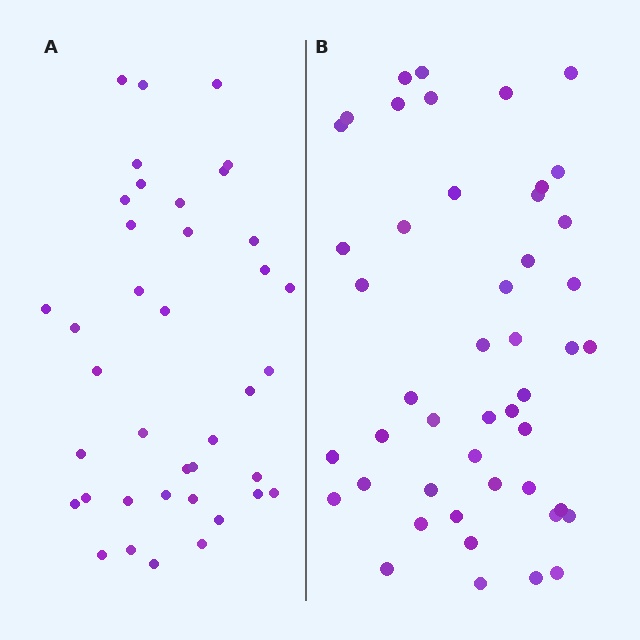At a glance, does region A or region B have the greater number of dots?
Region B (the right region) has more dots.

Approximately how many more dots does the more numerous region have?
Region B has roughly 8 or so more dots than region A.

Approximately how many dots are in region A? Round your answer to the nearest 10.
About 40 dots. (The exact count is 39, which rounds to 40.)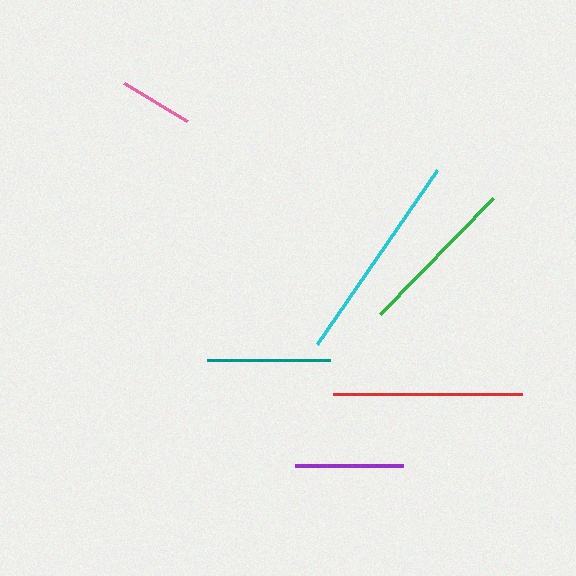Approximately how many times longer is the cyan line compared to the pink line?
The cyan line is approximately 2.9 times the length of the pink line.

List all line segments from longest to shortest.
From longest to shortest: cyan, red, green, teal, purple, pink.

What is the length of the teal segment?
The teal segment is approximately 123 pixels long.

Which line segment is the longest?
The cyan line is the longest at approximately 212 pixels.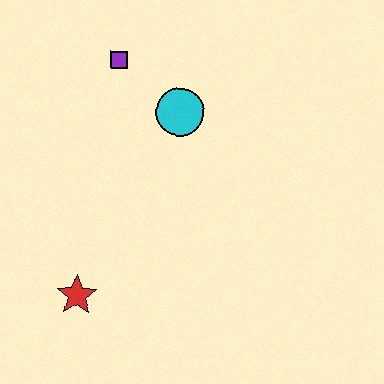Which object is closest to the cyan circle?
The purple square is closest to the cyan circle.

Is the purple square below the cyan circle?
No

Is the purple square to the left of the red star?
No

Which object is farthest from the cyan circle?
The red star is farthest from the cyan circle.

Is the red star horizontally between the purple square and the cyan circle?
No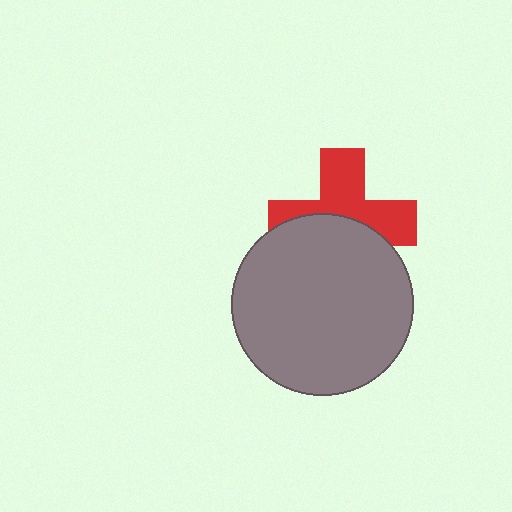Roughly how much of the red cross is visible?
About half of it is visible (roughly 54%).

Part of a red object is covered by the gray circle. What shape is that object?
It is a cross.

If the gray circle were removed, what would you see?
You would see the complete red cross.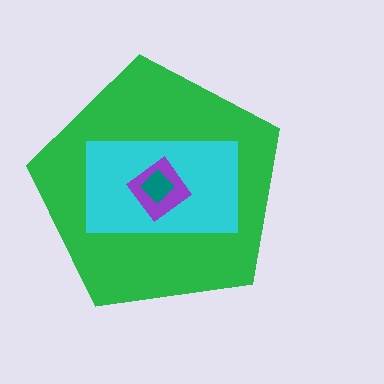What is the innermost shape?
The teal diamond.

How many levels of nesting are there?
4.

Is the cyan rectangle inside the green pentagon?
Yes.